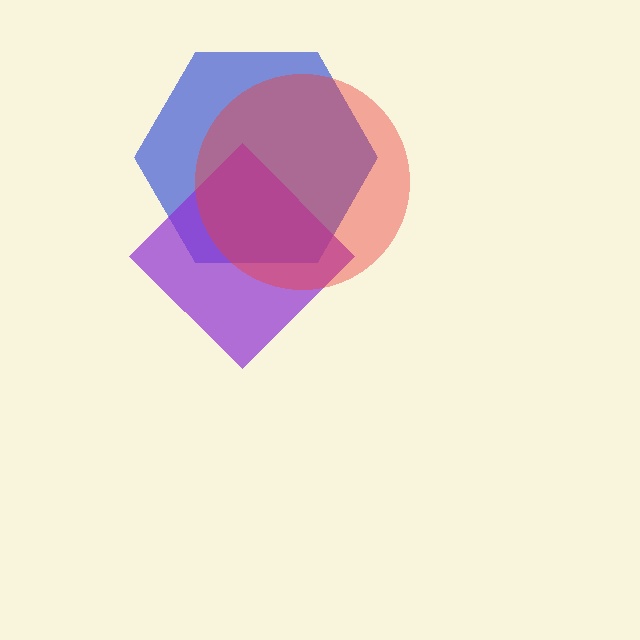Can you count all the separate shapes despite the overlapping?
Yes, there are 3 separate shapes.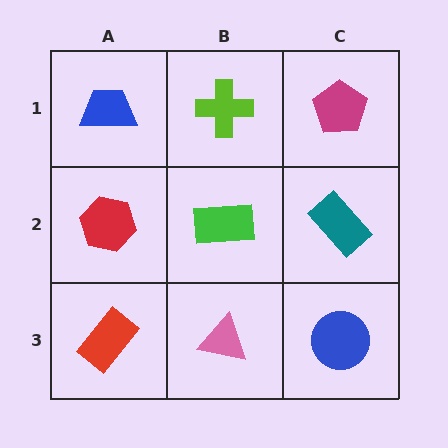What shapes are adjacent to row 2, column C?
A magenta pentagon (row 1, column C), a blue circle (row 3, column C), a green rectangle (row 2, column B).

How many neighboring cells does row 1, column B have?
3.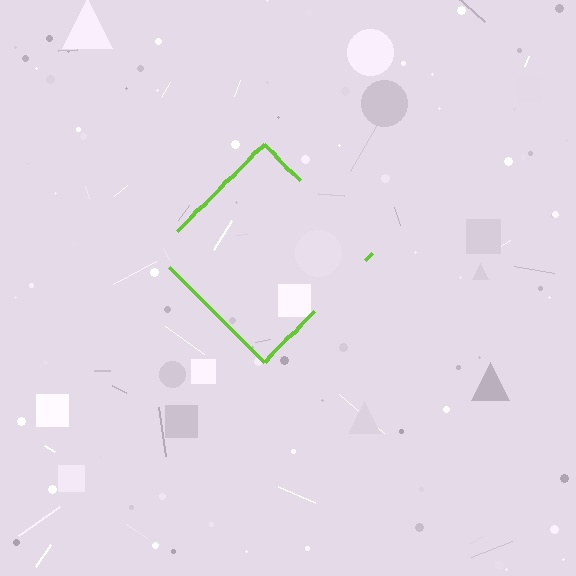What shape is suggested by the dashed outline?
The dashed outline suggests a diamond.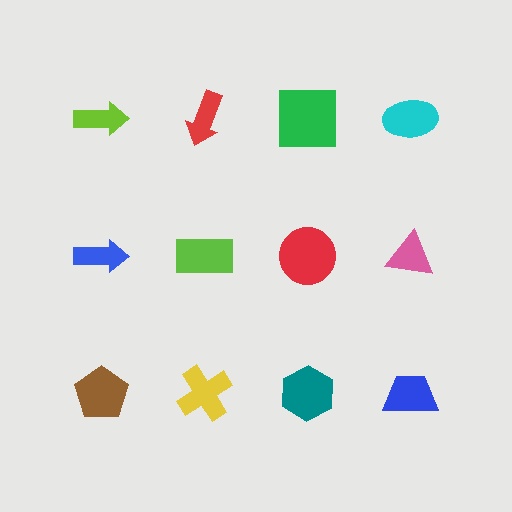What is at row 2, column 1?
A blue arrow.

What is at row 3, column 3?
A teal hexagon.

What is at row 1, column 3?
A green square.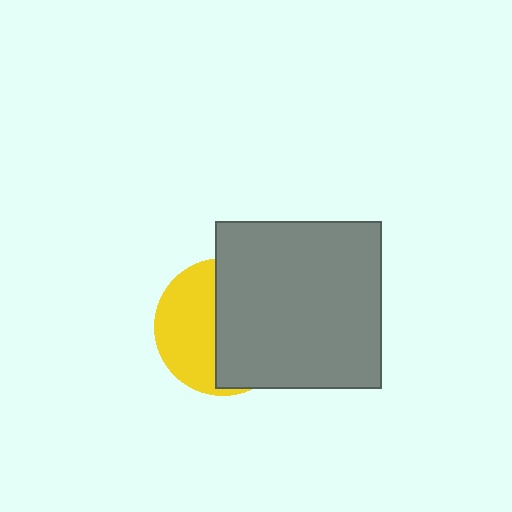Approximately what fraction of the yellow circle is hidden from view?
Roughly 56% of the yellow circle is hidden behind the gray square.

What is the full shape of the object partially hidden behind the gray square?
The partially hidden object is a yellow circle.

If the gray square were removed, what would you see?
You would see the complete yellow circle.